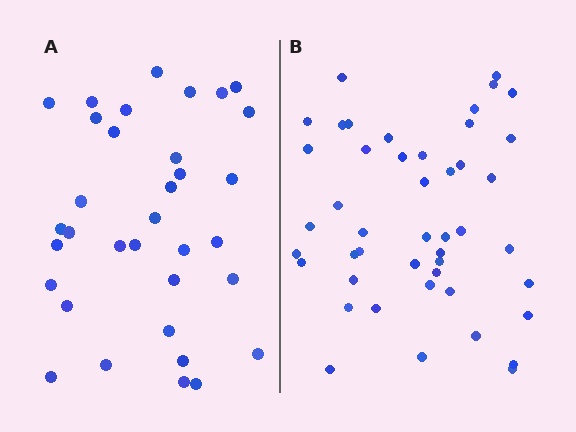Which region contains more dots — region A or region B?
Region B (the right region) has more dots.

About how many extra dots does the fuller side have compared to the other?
Region B has roughly 12 or so more dots than region A.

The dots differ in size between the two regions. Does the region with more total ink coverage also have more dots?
No. Region A has more total ink coverage because its dots are larger, but region B actually contains more individual dots. Total area can be misleading — the number of items is what matters here.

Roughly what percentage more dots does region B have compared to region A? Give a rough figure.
About 35% more.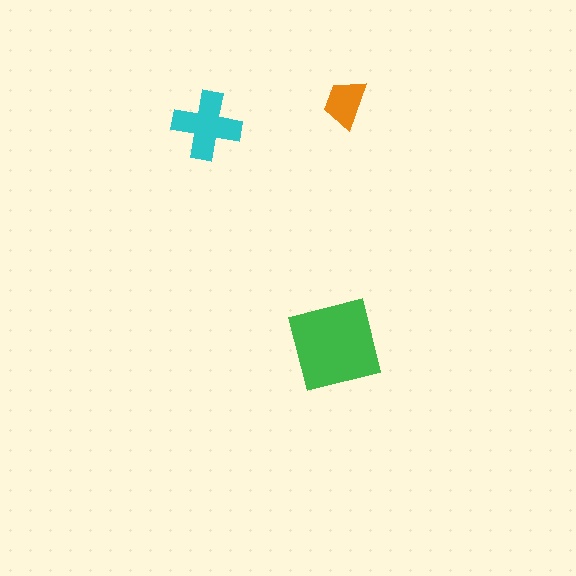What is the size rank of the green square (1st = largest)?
1st.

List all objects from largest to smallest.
The green square, the cyan cross, the orange trapezoid.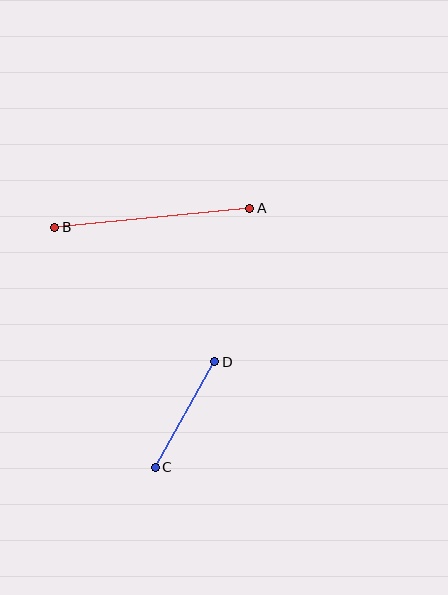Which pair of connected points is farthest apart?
Points A and B are farthest apart.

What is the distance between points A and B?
The distance is approximately 196 pixels.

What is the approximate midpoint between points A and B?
The midpoint is at approximately (152, 218) pixels.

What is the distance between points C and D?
The distance is approximately 121 pixels.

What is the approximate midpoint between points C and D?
The midpoint is at approximately (185, 415) pixels.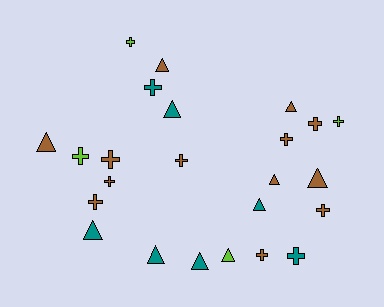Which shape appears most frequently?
Cross, with 13 objects.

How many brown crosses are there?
There are 8 brown crosses.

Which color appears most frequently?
Brown, with 13 objects.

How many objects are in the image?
There are 24 objects.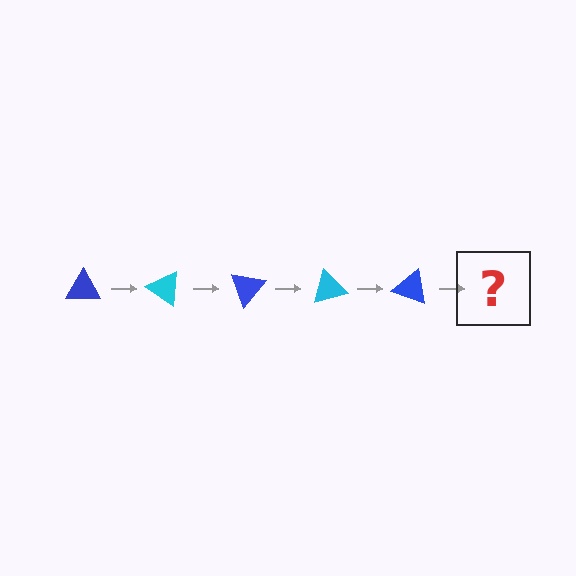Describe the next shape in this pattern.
It should be a cyan triangle, rotated 175 degrees from the start.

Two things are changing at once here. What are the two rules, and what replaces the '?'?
The two rules are that it rotates 35 degrees each step and the color cycles through blue and cyan. The '?' should be a cyan triangle, rotated 175 degrees from the start.